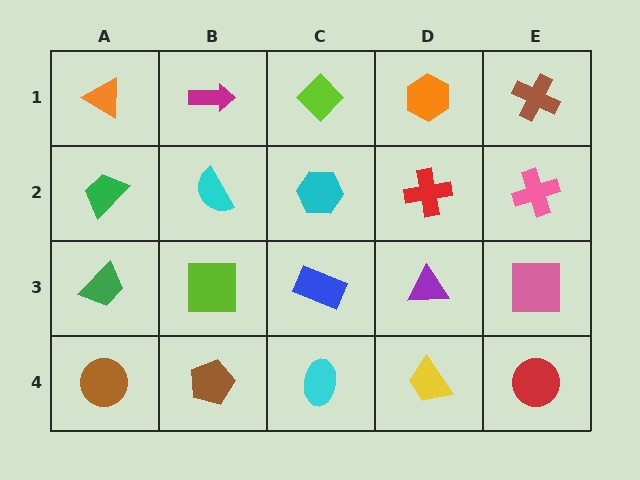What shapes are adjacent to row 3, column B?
A cyan semicircle (row 2, column B), a brown pentagon (row 4, column B), a green trapezoid (row 3, column A), a blue rectangle (row 3, column C).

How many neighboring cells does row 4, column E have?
2.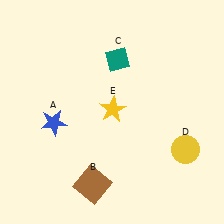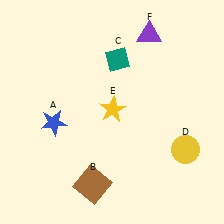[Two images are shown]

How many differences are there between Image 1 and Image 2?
There is 1 difference between the two images.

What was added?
A purple triangle (F) was added in Image 2.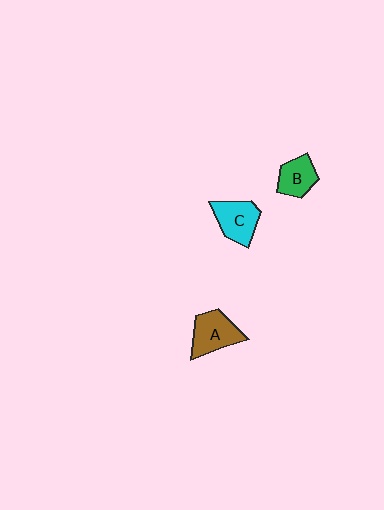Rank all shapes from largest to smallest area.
From largest to smallest: A (brown), C (cyan), B (green).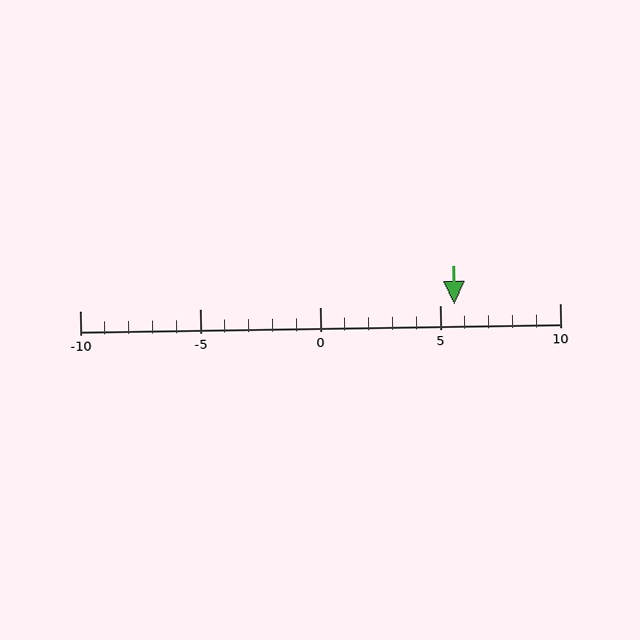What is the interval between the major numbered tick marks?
The major tick marks are spaced 5 units apart.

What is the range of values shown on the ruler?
The ruler shows values from -10 to 10.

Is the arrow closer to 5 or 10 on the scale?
The arrow is closer to 5.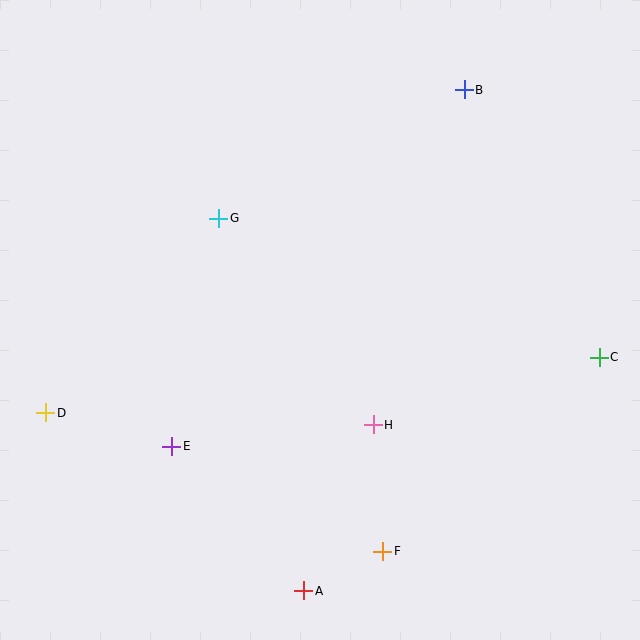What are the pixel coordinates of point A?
Point A is at (304, 591).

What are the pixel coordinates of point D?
Point D is at (46, 413).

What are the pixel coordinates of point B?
Point B is at (464, 90).